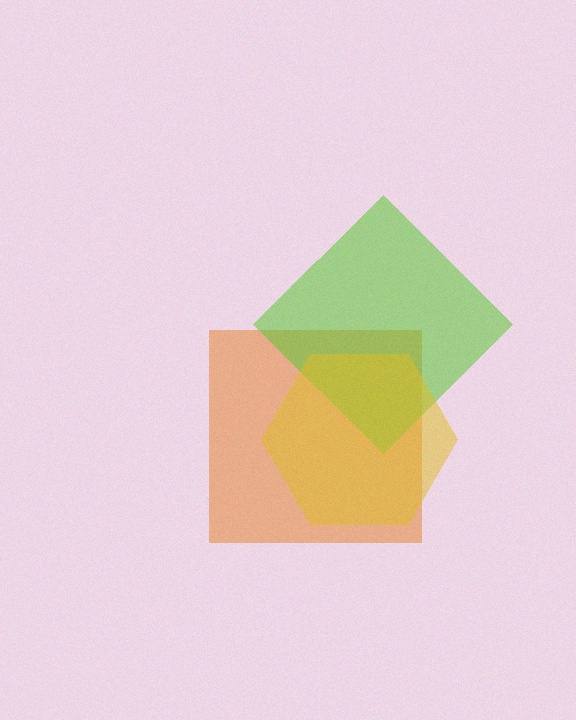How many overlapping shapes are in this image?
There are 3 overlapping shapes in the image.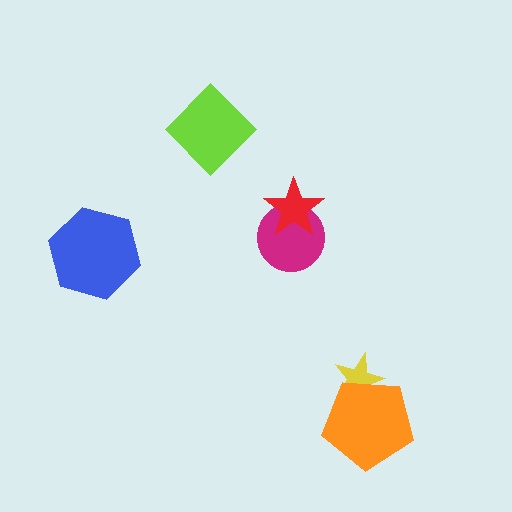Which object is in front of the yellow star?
The orange pentagon is in front of the yellow star.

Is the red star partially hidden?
No, no other shape covers it.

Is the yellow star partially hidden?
Yes, it is partially covered by another shape.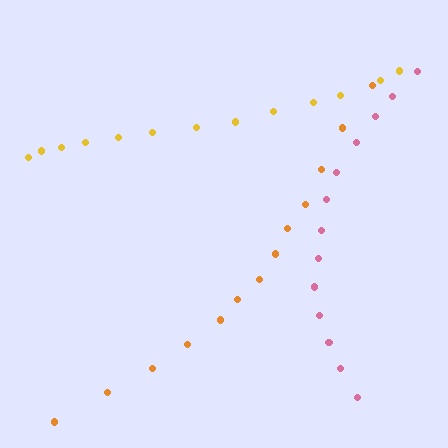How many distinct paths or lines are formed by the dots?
There are 3 distinct paths.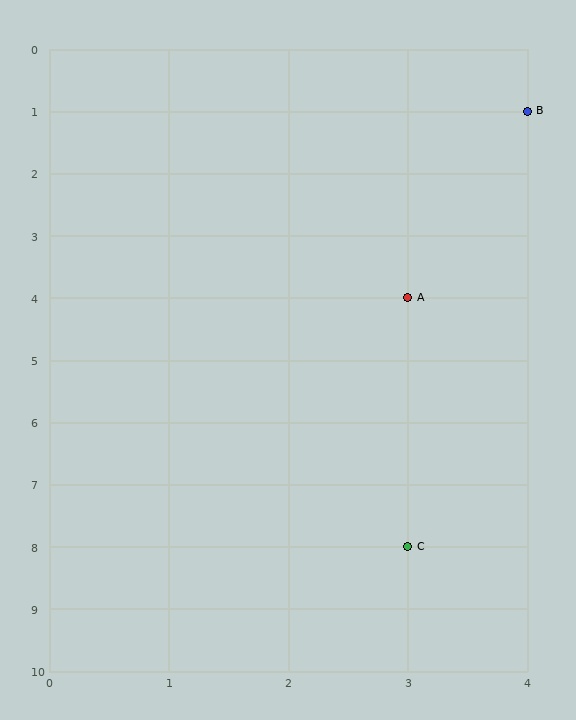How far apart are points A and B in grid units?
Points A and B are 1 column and 3 rows apart (about 3.2 grid units diagonally).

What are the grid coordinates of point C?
Point C is at grid coordinates (3, 8).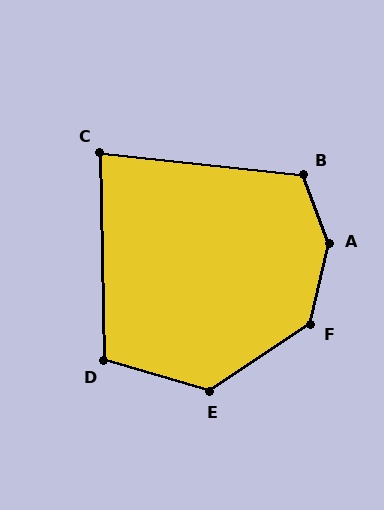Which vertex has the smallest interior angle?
C, at approximately 83 degrees.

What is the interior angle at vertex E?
Approximately 130 degrees (obtuse).